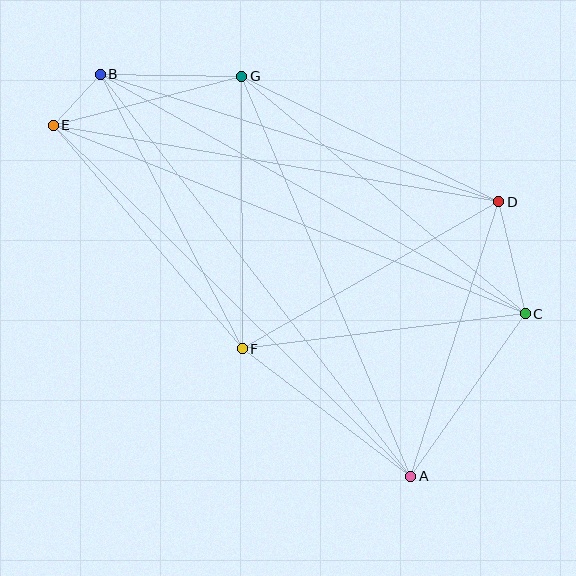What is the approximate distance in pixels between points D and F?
The distance between D and F is approximately 296 pixels.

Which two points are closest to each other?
Points B and E are closest to each other.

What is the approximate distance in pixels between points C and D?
The distance between C and D is approximately 115 pixels.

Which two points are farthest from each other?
Points C and E are farthest from each other.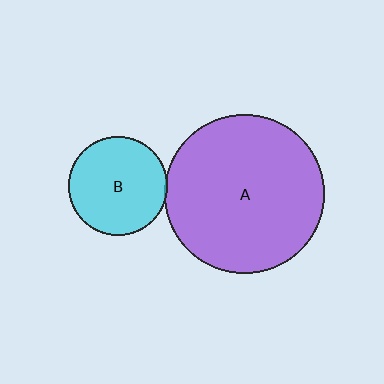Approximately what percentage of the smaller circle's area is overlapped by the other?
Approximately 5%.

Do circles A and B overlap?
Yes.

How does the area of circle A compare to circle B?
Approximately 2.6 times.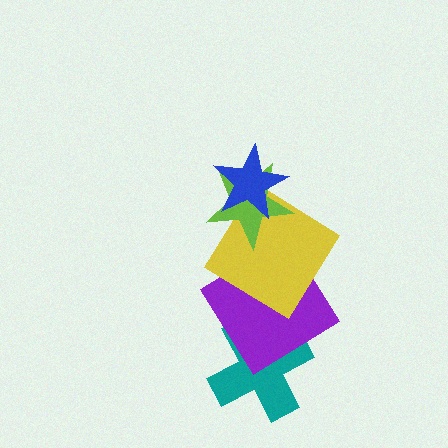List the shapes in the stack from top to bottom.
From top to bottom: the blue star, the lime star, the yellow diamond, the purple diamond, the teal cross.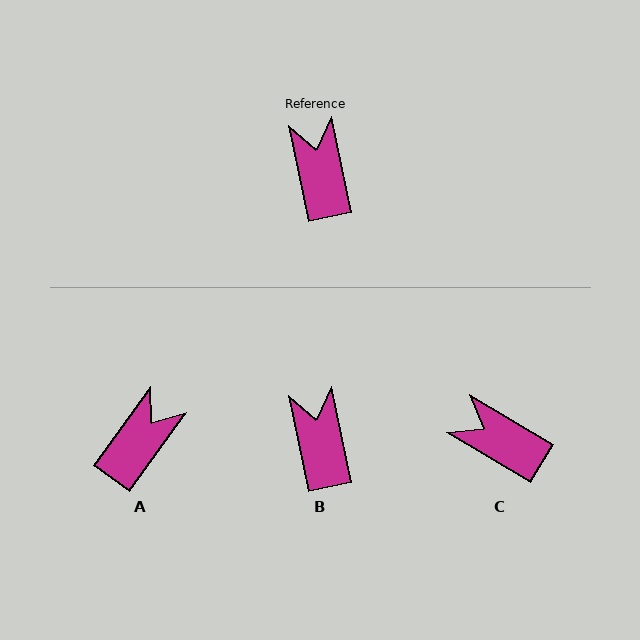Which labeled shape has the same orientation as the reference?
B.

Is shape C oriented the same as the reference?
No, it is off by about 48 degrees.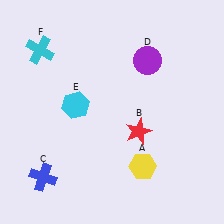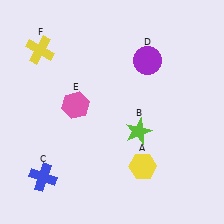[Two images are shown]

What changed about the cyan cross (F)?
In Image 1, F is cyan. In Image 2, it changed to yellow.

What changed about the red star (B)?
In Image 1, B is red. In Image 2, it changed to lime.